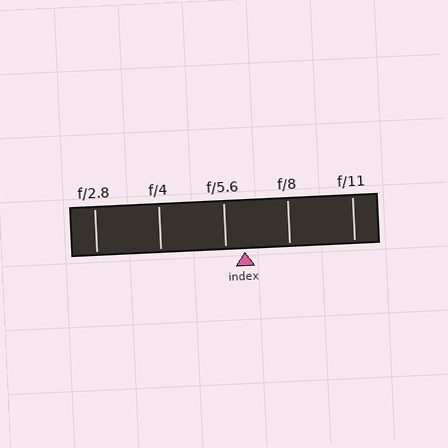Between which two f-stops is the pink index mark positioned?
The index mark is between f/5.6 and f/8.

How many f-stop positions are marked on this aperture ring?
There are 5 f-stop positions marked.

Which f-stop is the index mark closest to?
The index mark is closest to f/5.6.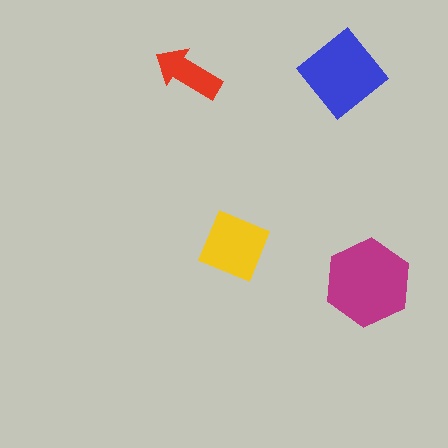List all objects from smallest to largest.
The red arrow, the yellow square, the blue diamond, the magenta hexagon.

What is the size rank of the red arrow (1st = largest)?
4th.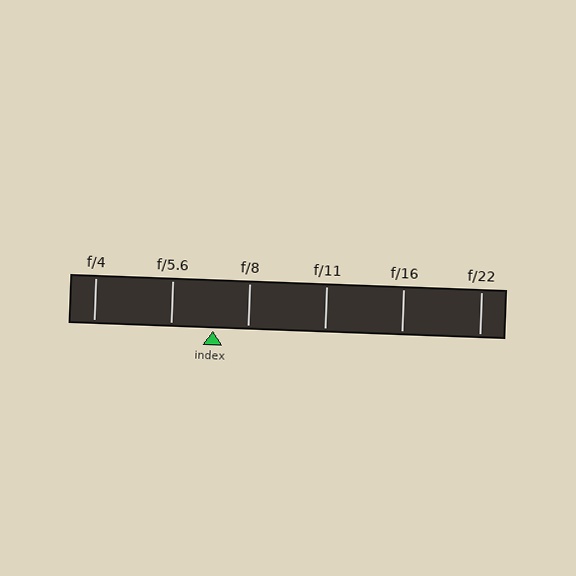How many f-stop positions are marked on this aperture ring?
There are 6 f-stop positions marked.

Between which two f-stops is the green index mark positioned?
The index mark is between f/5.6 and f/8.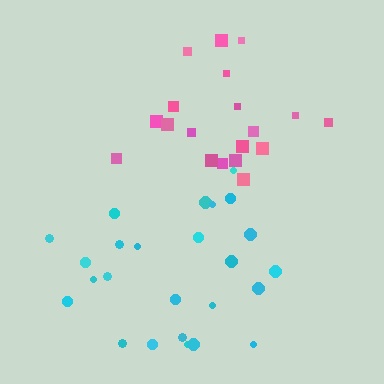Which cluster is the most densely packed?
Cyan.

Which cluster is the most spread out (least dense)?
Pink.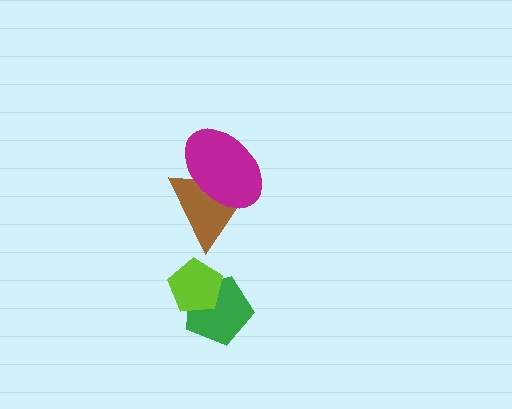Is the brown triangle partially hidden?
Yes, it is partially covered by another shape.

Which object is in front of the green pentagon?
The lime pentagon is in front of the green pentagon.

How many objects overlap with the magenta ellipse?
1 object overlaps with the magenta ellipse.